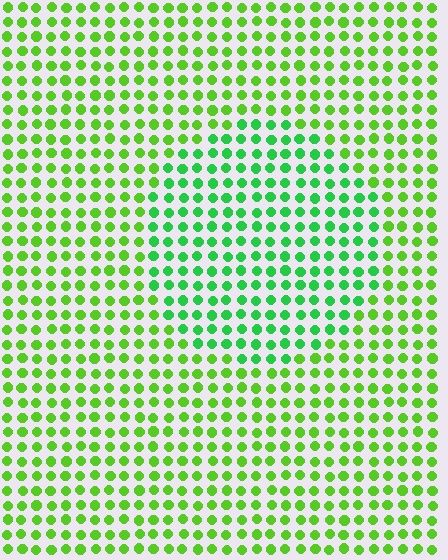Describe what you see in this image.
The image is filled with small lime elements in a uniform arrangement. A circle-shaped region is visible where the elements are tinted to a slightly different hue, forming a subtle color boundary.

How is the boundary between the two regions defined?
The boundary is defined purely by a slight shift in hue (about 29 degrees). Spacing, size, and orientation are identical on both sides.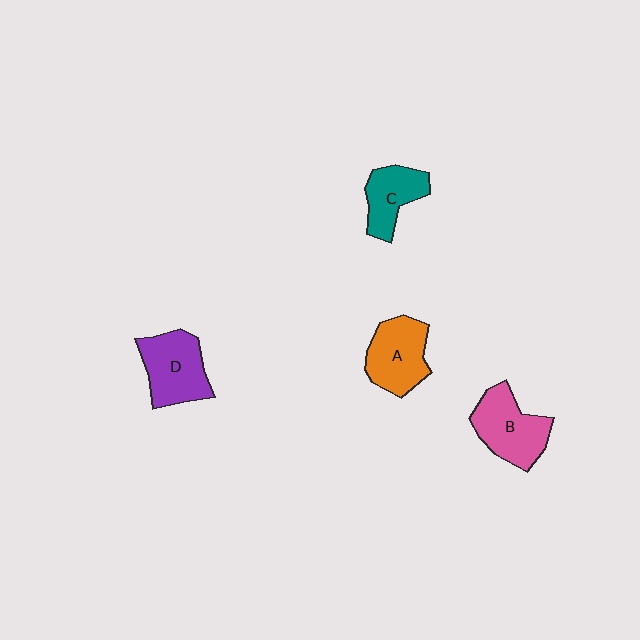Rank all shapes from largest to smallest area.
From largest to smallest: B (pink), D (purple), A (orange), C (teal).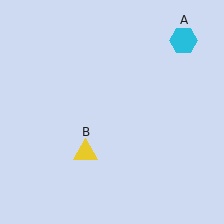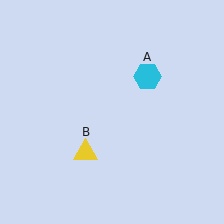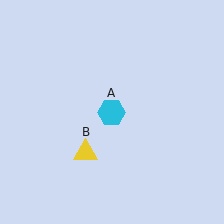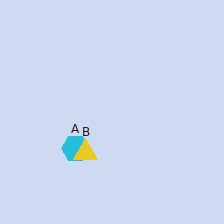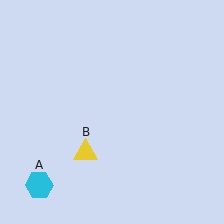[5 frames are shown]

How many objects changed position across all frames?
1 object changed position: cyan hexagon (object A).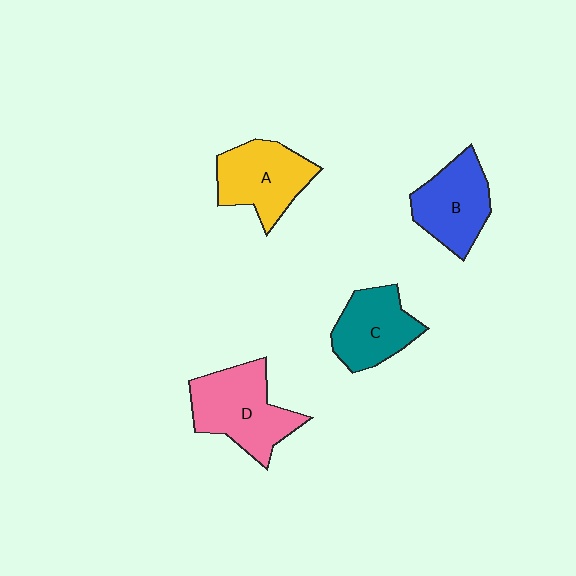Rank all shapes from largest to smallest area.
From largest to smallest: D (pink), A (yellow), B (blue), C (teal).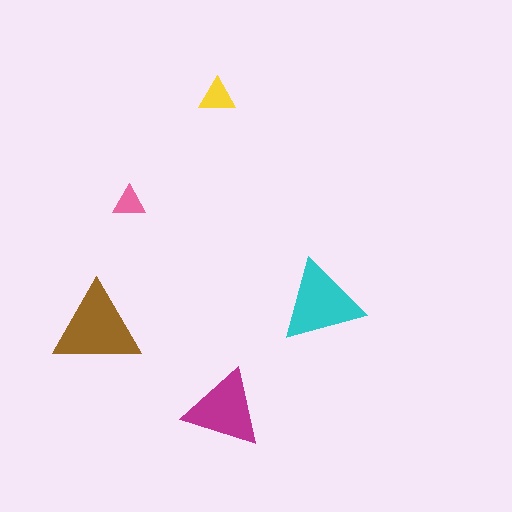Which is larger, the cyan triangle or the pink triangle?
The cyan one.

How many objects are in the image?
There are 5 objects in the image.